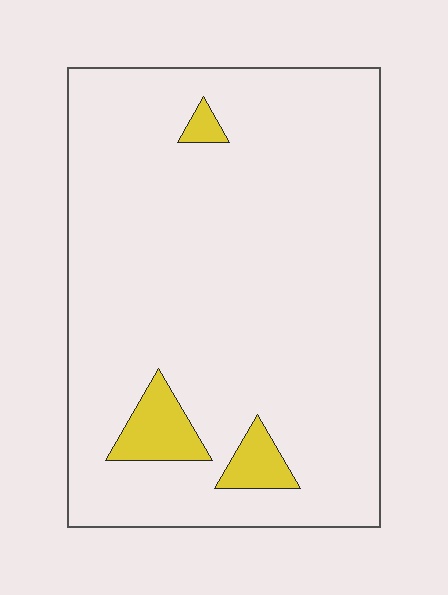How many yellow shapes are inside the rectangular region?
3.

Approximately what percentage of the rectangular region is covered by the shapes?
Approximately 5%.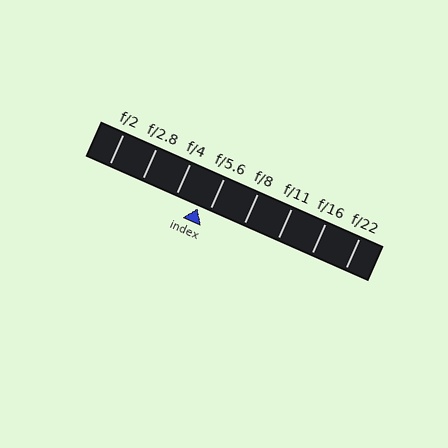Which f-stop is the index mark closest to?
The index mark is closest to f/5.6.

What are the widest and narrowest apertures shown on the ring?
The widest aperture shown is f/2 and the narrowest is f/22.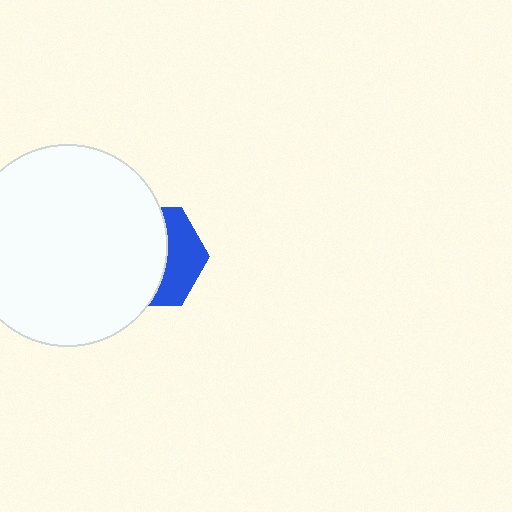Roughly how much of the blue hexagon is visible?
A small part of it is visible (roughly 38%).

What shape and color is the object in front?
The object in front is a white circle.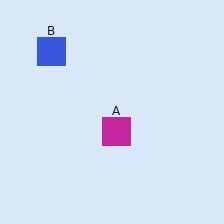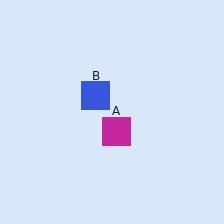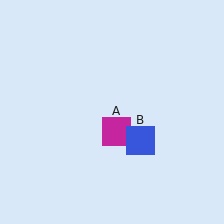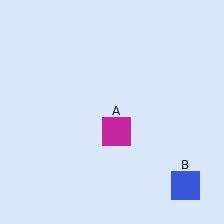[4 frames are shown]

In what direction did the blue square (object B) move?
The blue square (object B) moved down and to the right.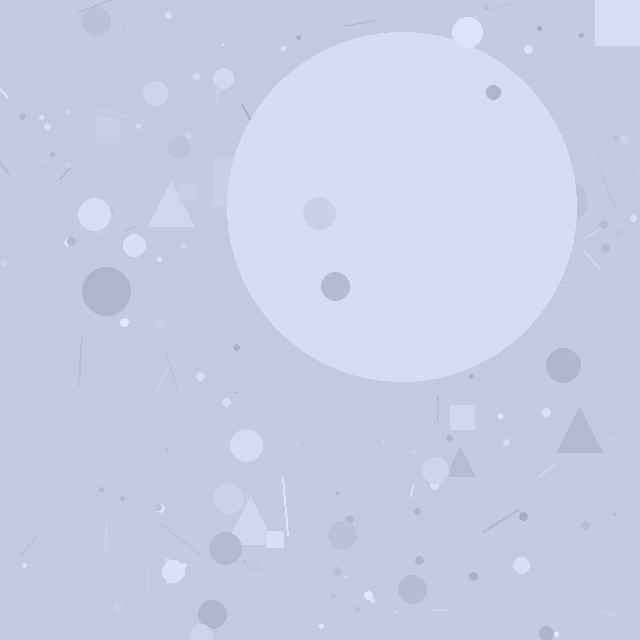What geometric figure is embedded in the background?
A circle is embedded in the background.